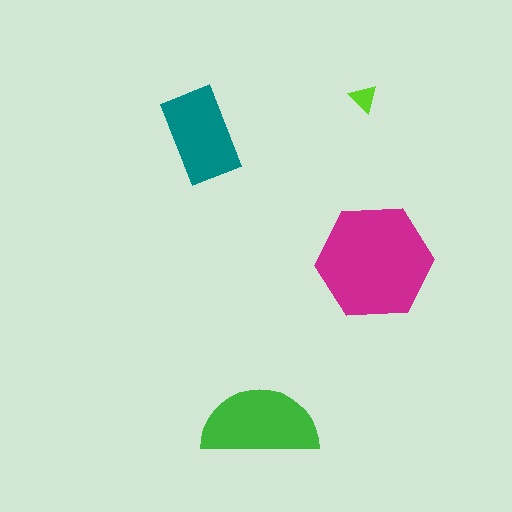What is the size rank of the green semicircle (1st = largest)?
2nd.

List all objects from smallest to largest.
The lime triangle, the teal rectangle, the green semicircle, the magenta hexagon.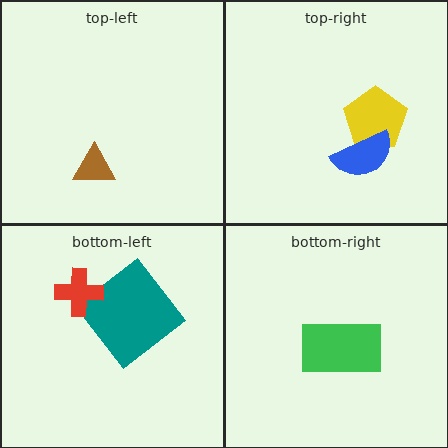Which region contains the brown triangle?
The top-left region.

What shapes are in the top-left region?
The brown triangle.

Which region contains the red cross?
The bottom-left region.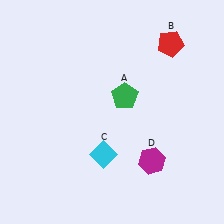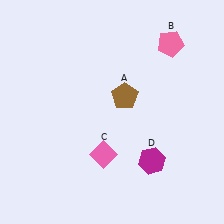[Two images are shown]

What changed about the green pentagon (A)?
In Image 1, A is green. In Image 2, it changed to brown.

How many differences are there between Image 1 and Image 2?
There are 3 differences between the two images.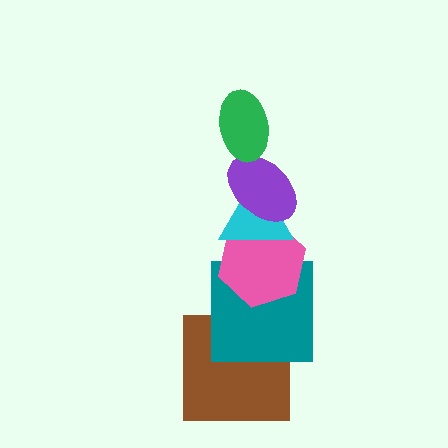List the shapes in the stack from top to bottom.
From top to bottom: the green ellipse, the purple ellipse, the cyan triangle, the pink hexagon, the teal square, the brown square.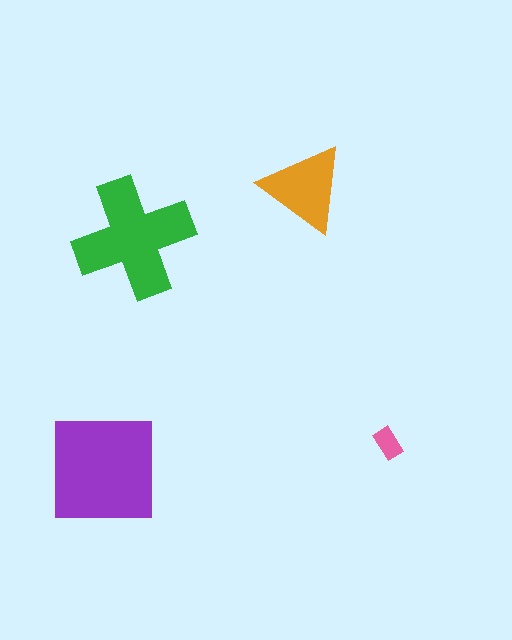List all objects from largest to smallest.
The purple square, the green cross, the orange triangle, the pink rectangle.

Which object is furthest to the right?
The pink rectangle is rightmost.